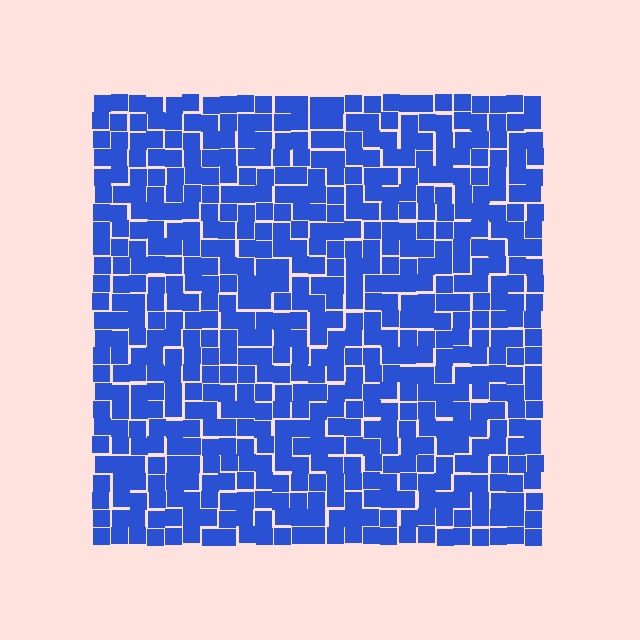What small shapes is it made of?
It is made of small squares.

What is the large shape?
The large shape is a square.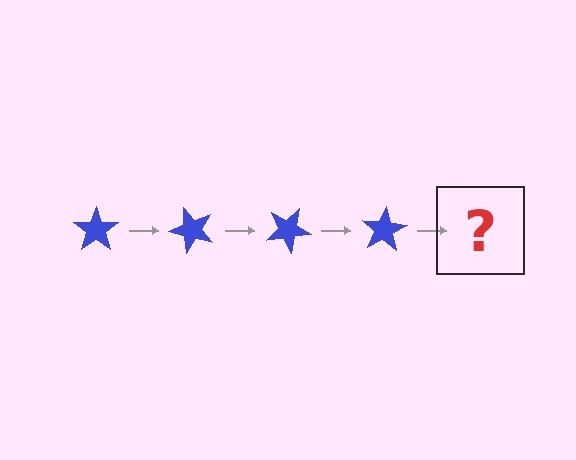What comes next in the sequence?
The next element should be a blue star rotated 200 degrees.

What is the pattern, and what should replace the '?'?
The pattern is that the star rotates 50 degrees each step. The '?' should be a blue star rotated 200 degrees.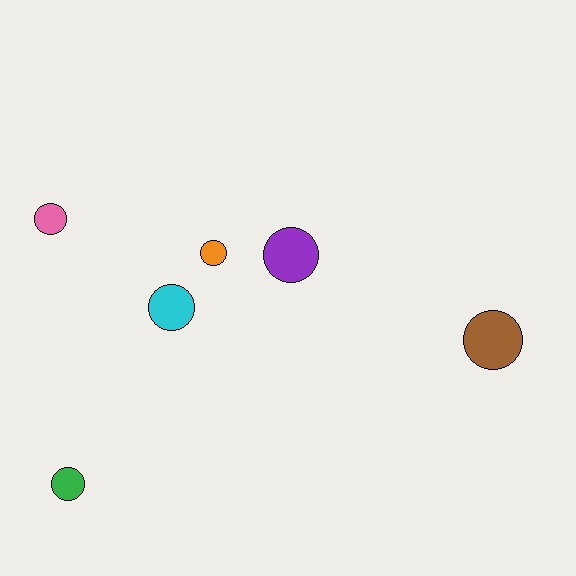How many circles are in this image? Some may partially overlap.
There are 6 circles.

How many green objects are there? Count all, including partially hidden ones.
There is 1 green object.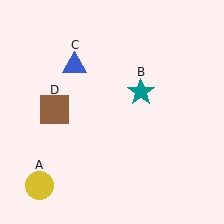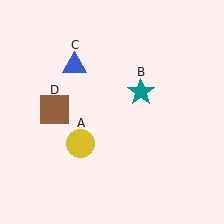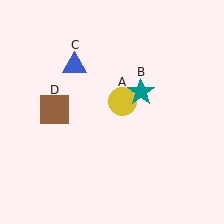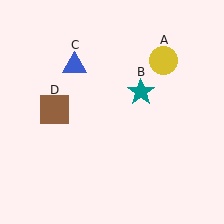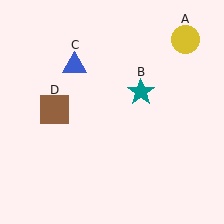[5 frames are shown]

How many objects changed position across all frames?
1 object changed position: yellow circle (object A).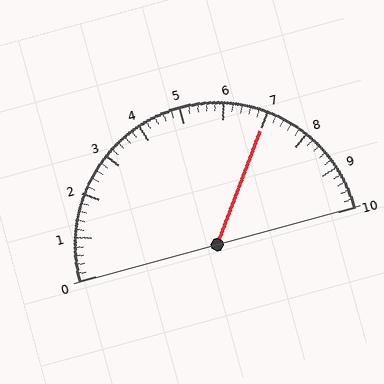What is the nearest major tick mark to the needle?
The nearest major tick mark is 7.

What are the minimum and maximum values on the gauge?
The gauge ranges from 0 to 10.